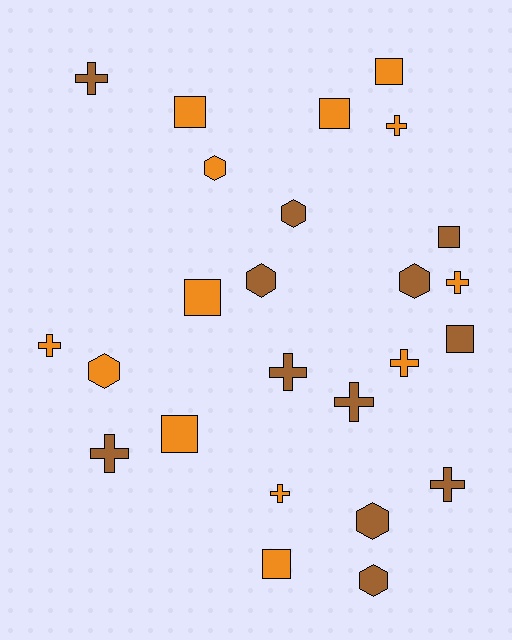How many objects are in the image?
There are 25 objects.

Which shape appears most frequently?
Cross, with 10 objects.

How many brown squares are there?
There are 2 brown squares.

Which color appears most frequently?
Orange, with 13 objects.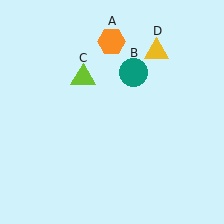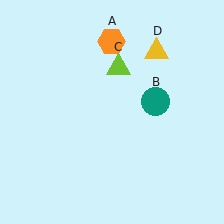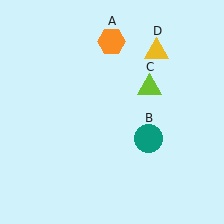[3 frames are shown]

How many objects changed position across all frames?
2 objects changed position: teal circle (object B), lime triangle (object C).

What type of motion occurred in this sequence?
The teal circle (object B), lime triangle (object C) rotated clockwise around the center of the scene.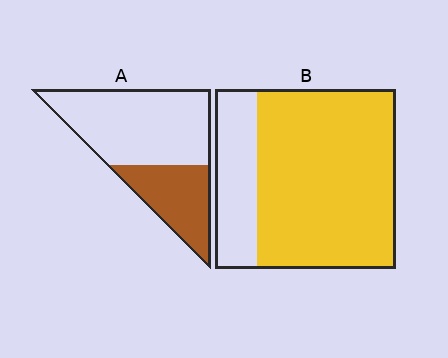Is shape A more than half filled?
No.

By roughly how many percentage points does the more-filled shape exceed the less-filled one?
By roughly 45 percentage points (B over A).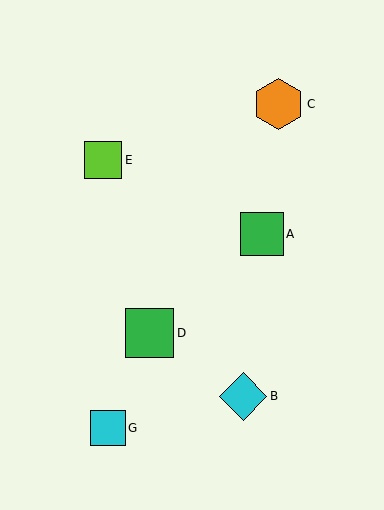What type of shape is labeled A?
Shape A is a green square.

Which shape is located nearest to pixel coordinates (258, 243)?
The green square (labeled A) at (262, 234) is nearest to that location.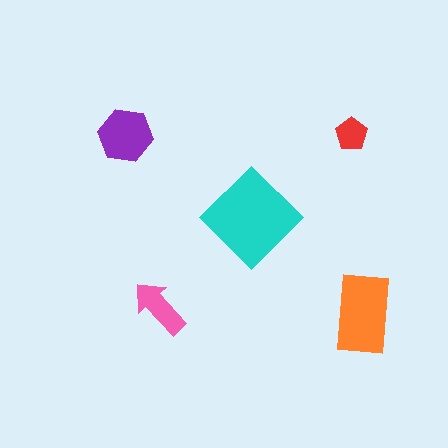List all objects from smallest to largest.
The red pentagon, the pink arrow, the purple hexagon, the orange rectangle, the cyan diamond.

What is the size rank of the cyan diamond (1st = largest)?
1st.